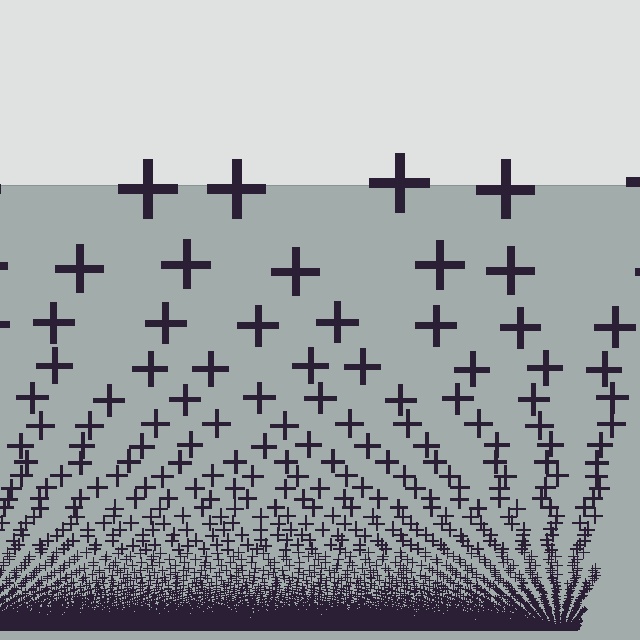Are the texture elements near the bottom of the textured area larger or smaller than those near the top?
Smaller. The gradient is inverted — elements near the bottom are smaller and denser.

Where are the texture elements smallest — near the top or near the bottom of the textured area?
Near the bottom.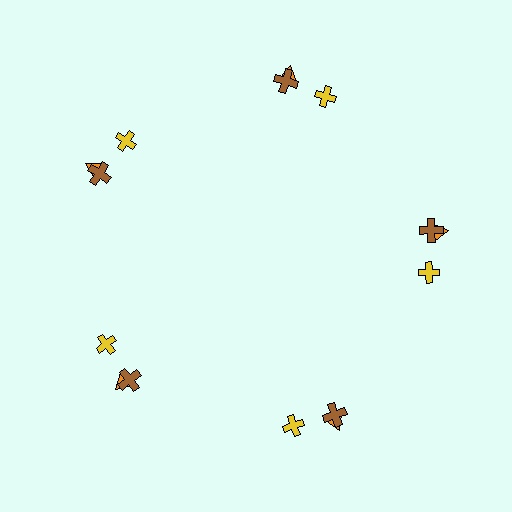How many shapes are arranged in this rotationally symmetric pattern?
There are 15 shapes, arranged in 5 groups of 3.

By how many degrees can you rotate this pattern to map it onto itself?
The pattern maps onto itself every 72 degrees of rotation.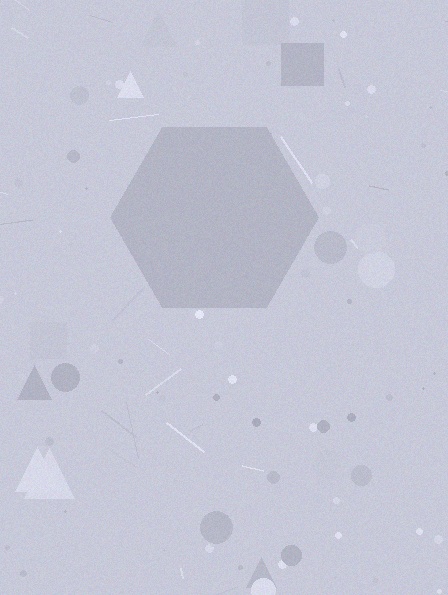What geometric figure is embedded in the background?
A hexagon is embedded in the background.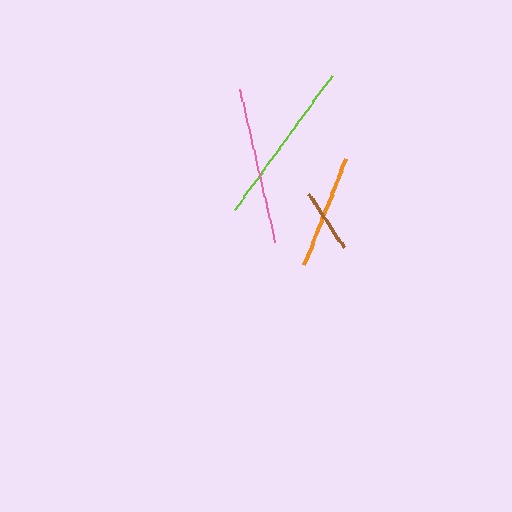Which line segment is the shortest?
The brown line is the shortest at approximately 64 pixels.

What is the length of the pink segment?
The pink segment is approximately 158 pixels long.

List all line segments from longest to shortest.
From longest to shortest: lime, pink, orange, brown.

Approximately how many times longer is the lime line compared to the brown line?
The lime line is approximately 2.6 times the length of the brown line.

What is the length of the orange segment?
The orange segment is approximately 114 pixels long.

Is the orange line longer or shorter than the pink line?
The pink line is longer than the orange line.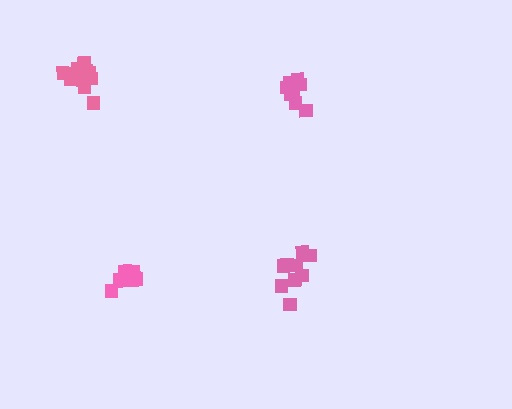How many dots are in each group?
Group 1: 9 dots, Group 2: 9 dots, Group 3: 8 dots, Group 4: 14 dots (40 total).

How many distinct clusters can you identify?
There are 4 distinct clusters.